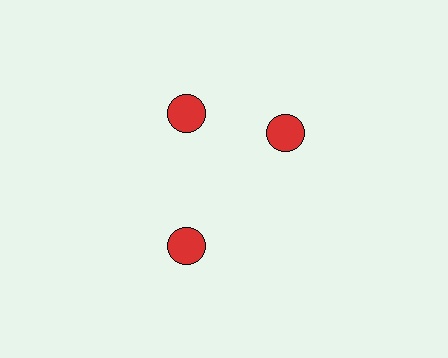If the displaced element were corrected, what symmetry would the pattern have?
It would have 3-fold rotational symmetry — the pattern would map onto itself every 120 degrees.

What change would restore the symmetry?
The symmetry would be restored by rotating it back into even spacing with its neighbors so that all 3 circles sit at equal angles and equal distance from the center.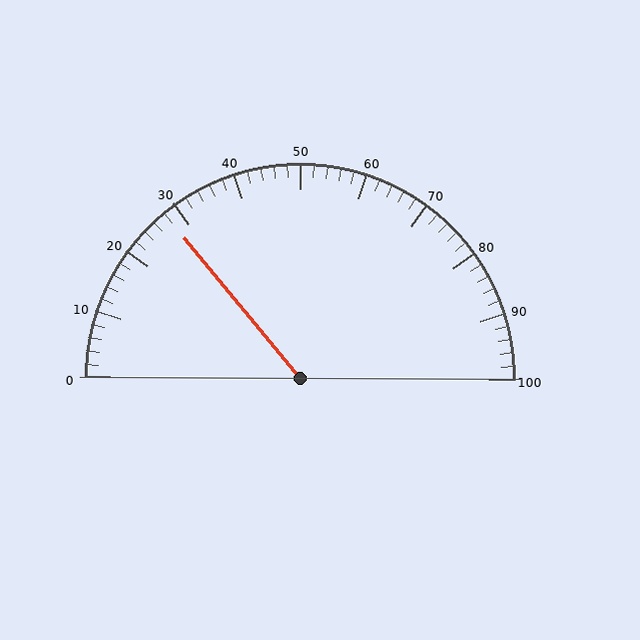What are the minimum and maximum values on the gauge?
The gauge ranges from 0 to 100.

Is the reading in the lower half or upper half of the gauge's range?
The reading is in the lower half of the range (0 to 100).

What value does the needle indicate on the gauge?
The needle indicates approximately 28.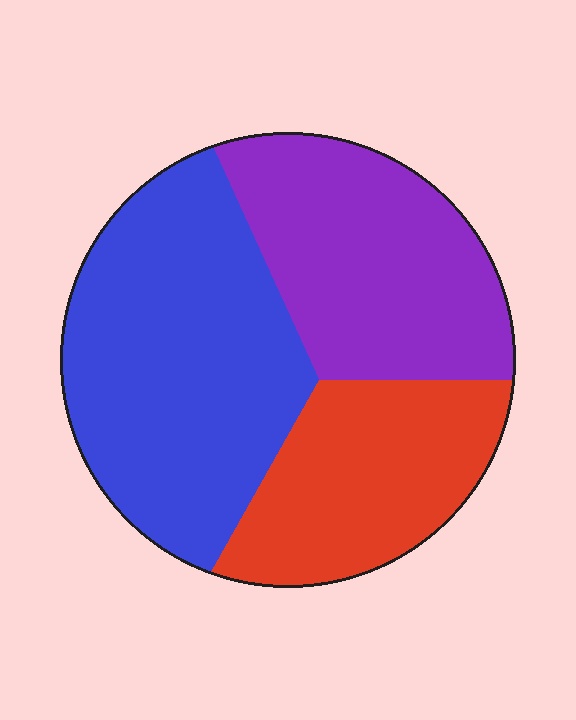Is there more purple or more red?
Purple.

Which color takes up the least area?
Red, at roughly 25%.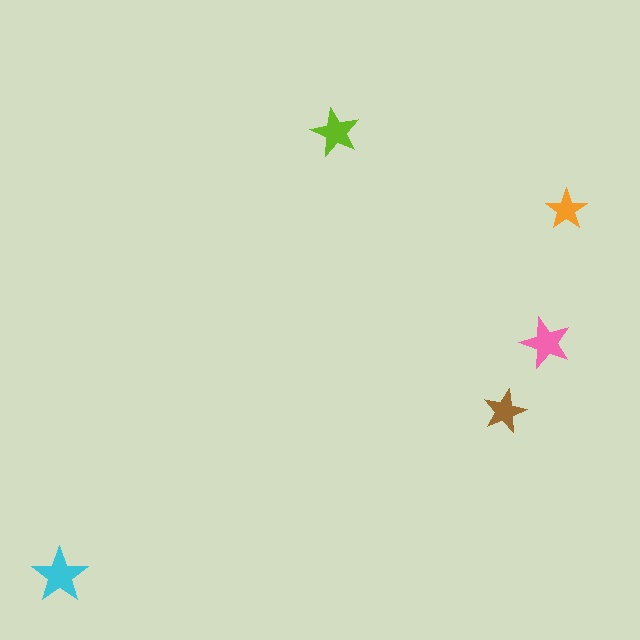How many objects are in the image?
There are 5 objects in the image.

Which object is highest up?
The lime star is topmost.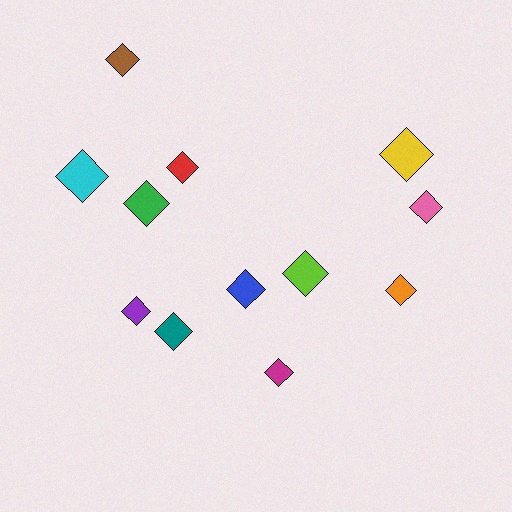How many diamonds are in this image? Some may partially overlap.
There are 12 diamonds.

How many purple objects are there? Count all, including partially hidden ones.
There is 1 purple object.